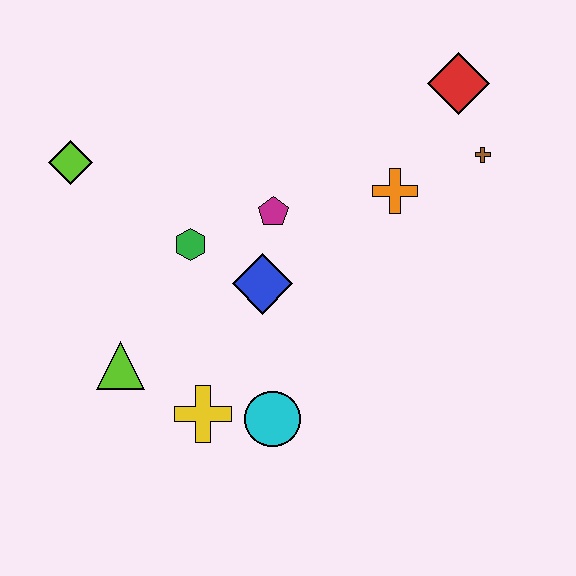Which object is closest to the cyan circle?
The yellow cross is closest to the cyan circle.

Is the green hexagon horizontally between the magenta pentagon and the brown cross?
No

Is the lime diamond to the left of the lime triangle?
Yes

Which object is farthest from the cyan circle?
The red diamond is farthest from the cyan circle.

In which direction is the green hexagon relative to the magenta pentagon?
The green hexagon is to the left of the magenta pentagon.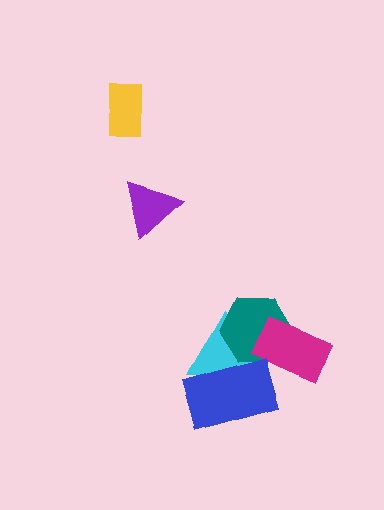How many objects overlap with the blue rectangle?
2 objects overlap with the blue rectangle.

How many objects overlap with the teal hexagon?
3 objects overlap with the teal hexagon.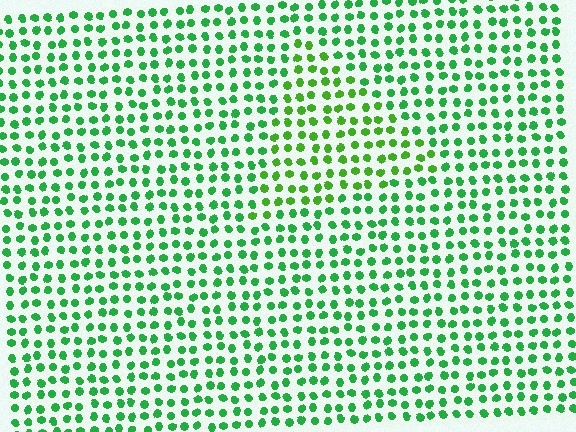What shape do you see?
I see a triangle.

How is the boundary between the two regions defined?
The boundary is defined purely by a slight shift in hue (about 26 degrees). Spacing, size, and orientation are identical on both sides.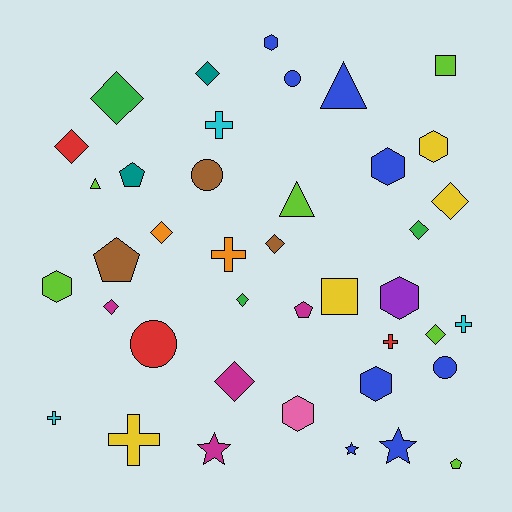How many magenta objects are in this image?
There are 4 magenta objects.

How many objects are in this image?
There are 40 objects.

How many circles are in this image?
There are 4 circles.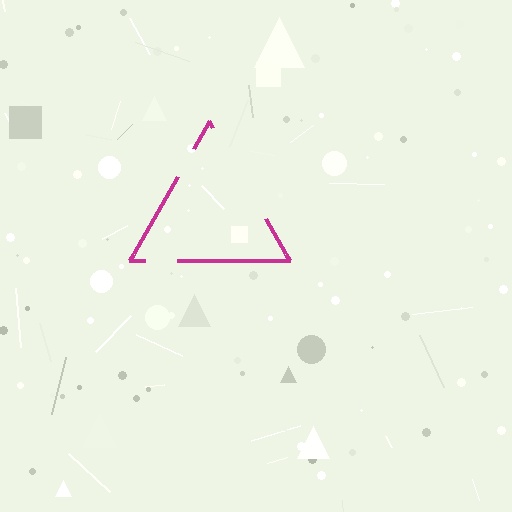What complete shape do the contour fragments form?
The contour fragments form a triangle.